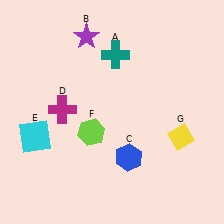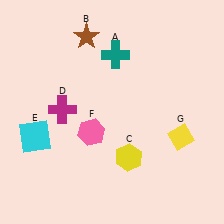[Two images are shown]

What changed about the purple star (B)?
In Image 1, B is purple. In Image 2, it changed to brown.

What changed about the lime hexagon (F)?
In Image 1, F is lime. In Image 2, it changed to pink.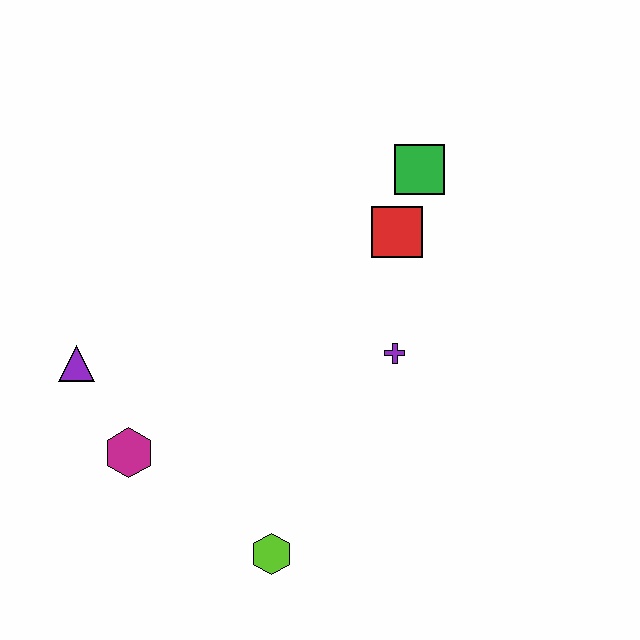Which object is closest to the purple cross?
The red square is closest to the purple cross.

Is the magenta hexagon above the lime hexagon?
Yes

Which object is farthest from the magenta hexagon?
The green square is farthest from the magenta hexagon.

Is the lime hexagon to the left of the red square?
Yes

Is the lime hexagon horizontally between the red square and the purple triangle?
Yes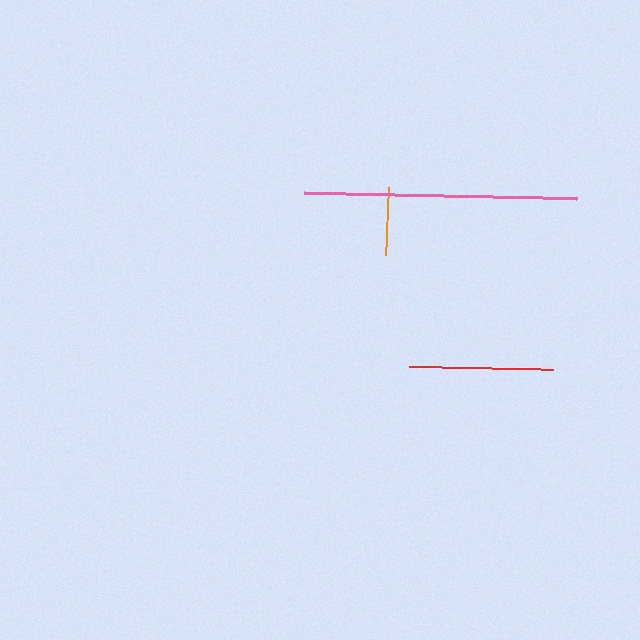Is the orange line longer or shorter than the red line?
The red line is longer than the orange line.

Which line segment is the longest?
The pink line is the longest at approximately 272 pixels.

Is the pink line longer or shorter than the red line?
The pink line is longer than the red line.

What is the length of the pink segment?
The pink segment is approximately 272 pixels long.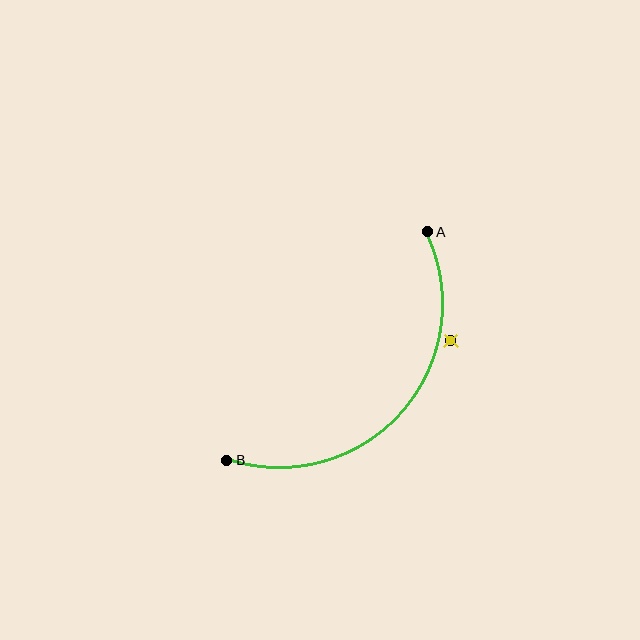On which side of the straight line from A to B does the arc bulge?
The arc bulges below and to the right of the straight line connecting A and B.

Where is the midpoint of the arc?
The arc midpoint is the point on the curve farthest from the straight line joining A and B. It sits below and to the right of that line.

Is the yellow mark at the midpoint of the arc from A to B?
No — the yellow mark does not lie on the arc at all. It sits slightly outside the curve.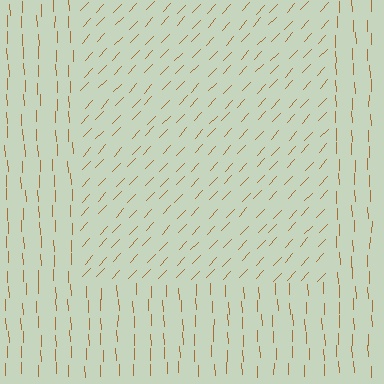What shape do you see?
I see a rectangle.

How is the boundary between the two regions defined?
The boundary is defined purely by a change in line orientation (approximately 45 degrees difference). All lines are the same color and thickness.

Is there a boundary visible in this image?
Yes, there is a texture boundary formed by a change in line orientation.